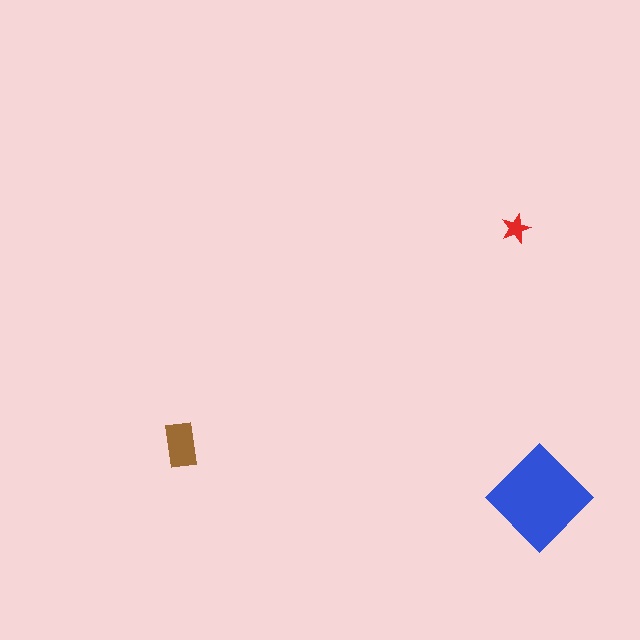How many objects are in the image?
There are 3 objects in the image.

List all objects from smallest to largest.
The red star, the brown rectangle, the blue diamond.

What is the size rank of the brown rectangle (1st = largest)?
2nd.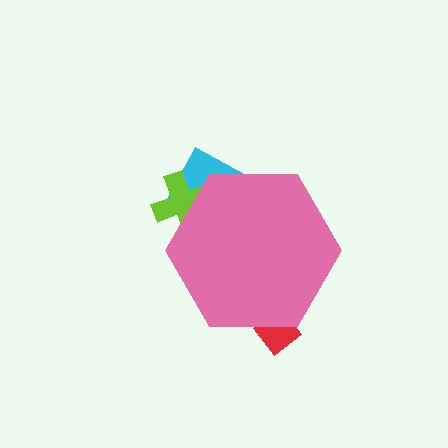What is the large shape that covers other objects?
A pink hexagon.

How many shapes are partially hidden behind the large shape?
3 shapes are partially hidden.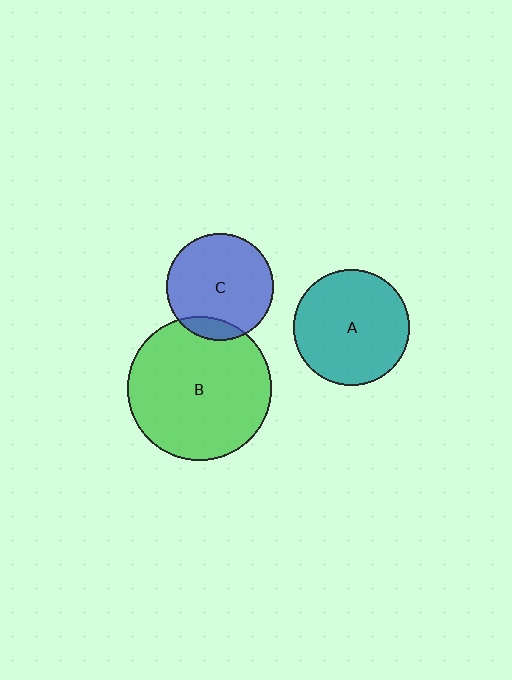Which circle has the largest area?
Circle B (green).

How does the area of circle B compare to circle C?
Approximately 1.8 times.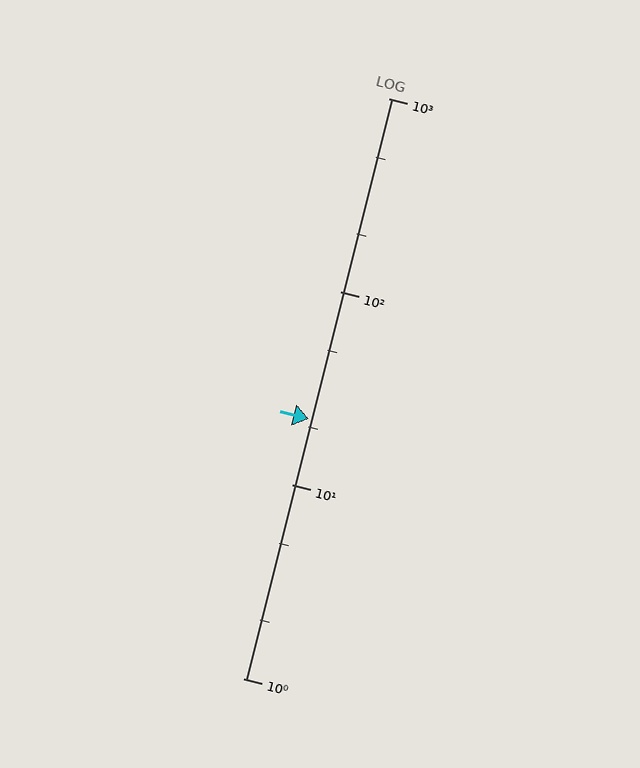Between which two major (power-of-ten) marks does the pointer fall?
The pointer is between 10 and 100.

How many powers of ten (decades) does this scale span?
The scale spans 3 decades, from 1 to 1000.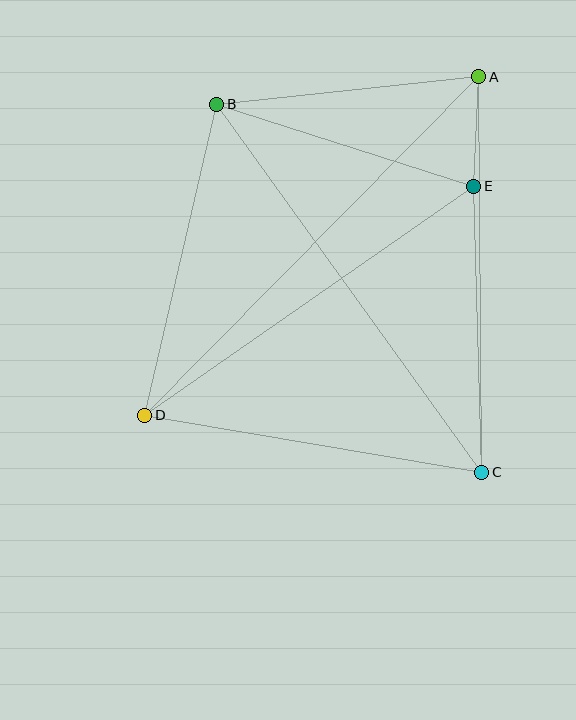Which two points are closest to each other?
Points A and E are closest to each other.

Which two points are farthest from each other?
Points A and D are farthest from each other.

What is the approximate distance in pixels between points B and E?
The distance between B and E is approximately 270 pixels.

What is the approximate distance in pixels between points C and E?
The distance between C and E is approximately 286 pixels.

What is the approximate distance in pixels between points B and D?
The distance between B and D is approximately 319 pixels.